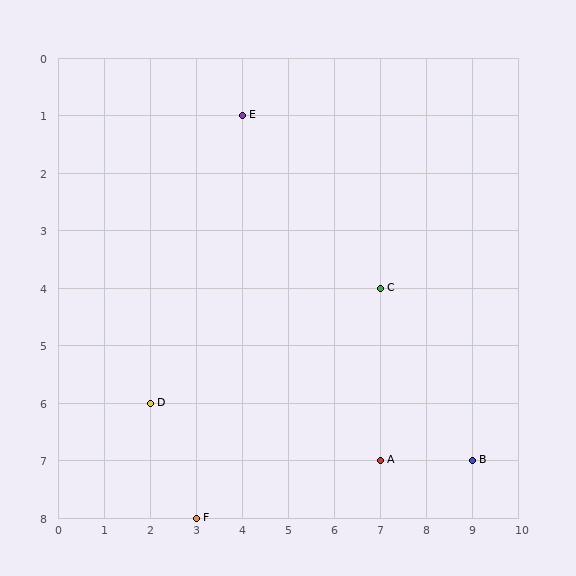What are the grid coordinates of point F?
Point F is at grid coordinates (3, 8).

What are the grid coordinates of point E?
Point E is at grid coordinates (4, 1).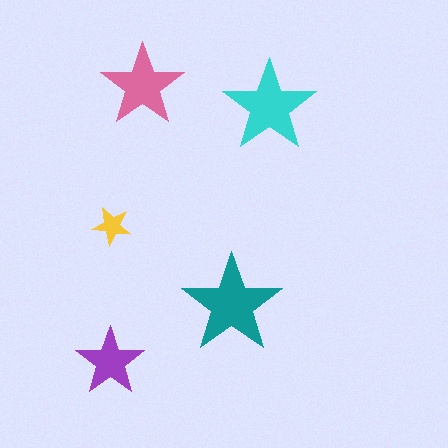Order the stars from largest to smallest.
the teal one, the cyan one, the pink one, the purple one, the yellow one.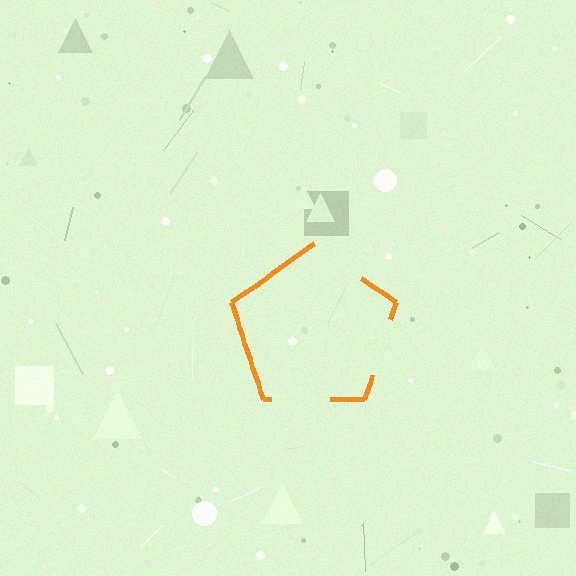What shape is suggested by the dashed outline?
The dashed outline suggests a pentagon.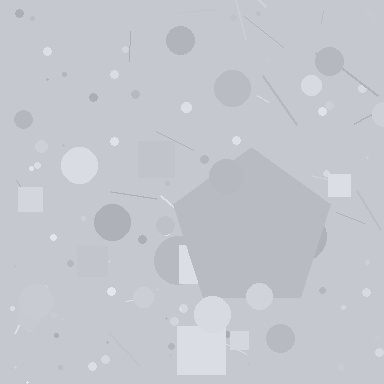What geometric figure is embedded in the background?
A pentagon is embedded in the background.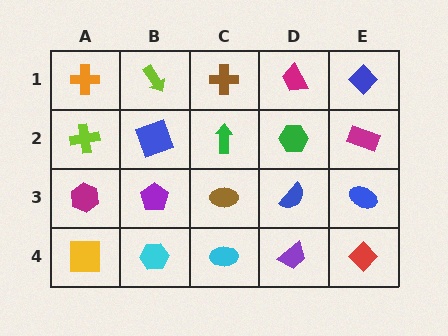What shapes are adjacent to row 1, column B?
A blue square (row 2, column B), an orange cross (row 1, column A), a brown cross (row 1, column C).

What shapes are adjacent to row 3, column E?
A magenta rectangle (row 2, column E), a red diamond (row 4, column E), a blue semicircle (row 3, column D).